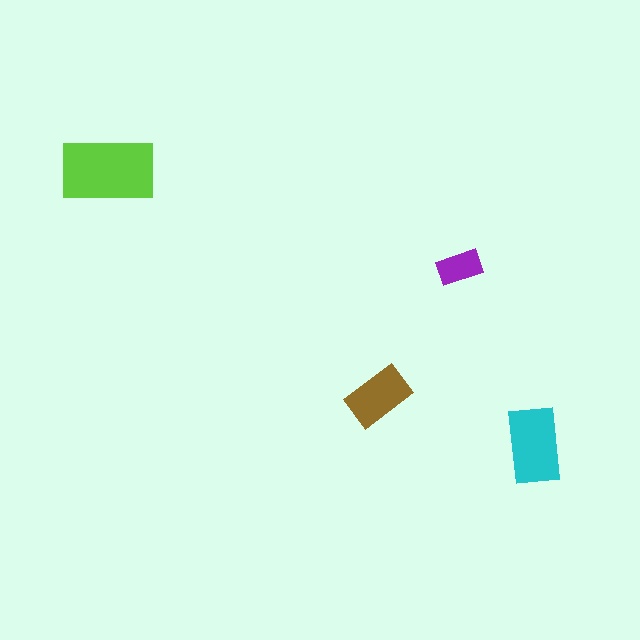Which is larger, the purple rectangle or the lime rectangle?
The lime one.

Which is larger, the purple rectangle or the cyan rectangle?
The cyan one.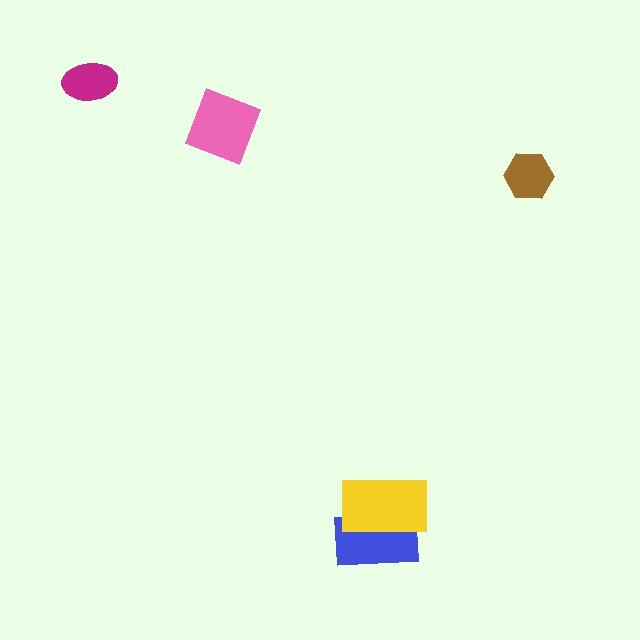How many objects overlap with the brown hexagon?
0 objects overlap with the brown hexagon.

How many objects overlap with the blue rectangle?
1 object overlaps with the blue rectangle.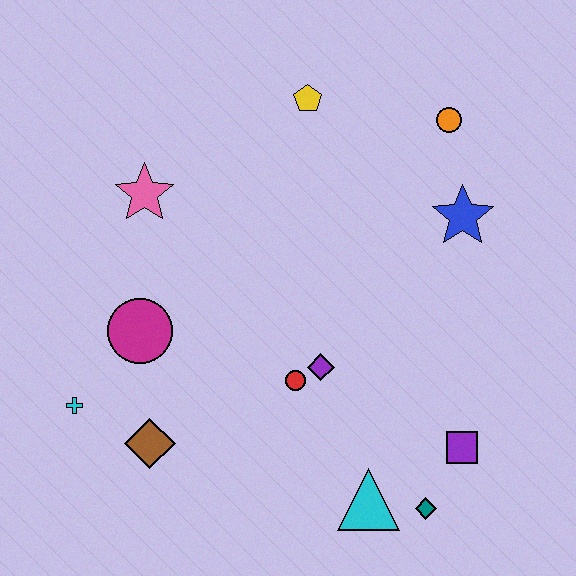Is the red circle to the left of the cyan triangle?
Yes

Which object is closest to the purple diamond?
The red circle is closest to the purple diamond.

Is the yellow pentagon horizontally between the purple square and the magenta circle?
Yes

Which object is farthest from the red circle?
The orange circle is farthest from the red circle.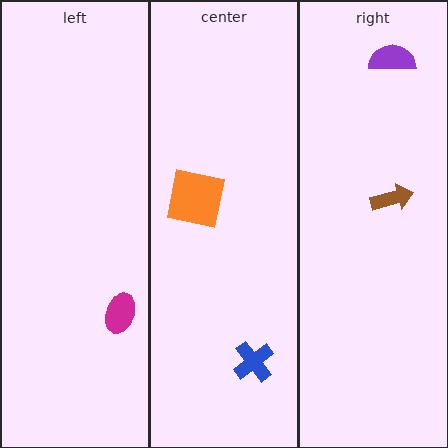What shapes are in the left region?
The magenta ellipse.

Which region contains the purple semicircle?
The right region.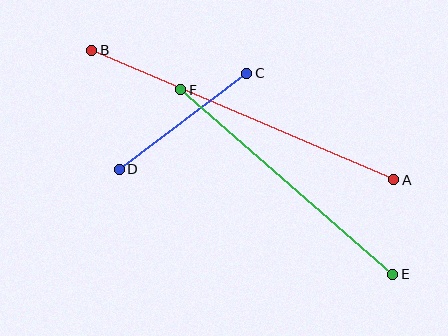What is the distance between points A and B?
The distance is approximately 329 pixels.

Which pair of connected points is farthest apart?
Points A and B are farthest apart.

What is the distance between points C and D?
The distance is approximately 160 pixels.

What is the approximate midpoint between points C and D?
The midpoint is at approximately (183, 121) pixels.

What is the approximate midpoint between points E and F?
The midpoint is at approximately (287, 182) pixels.